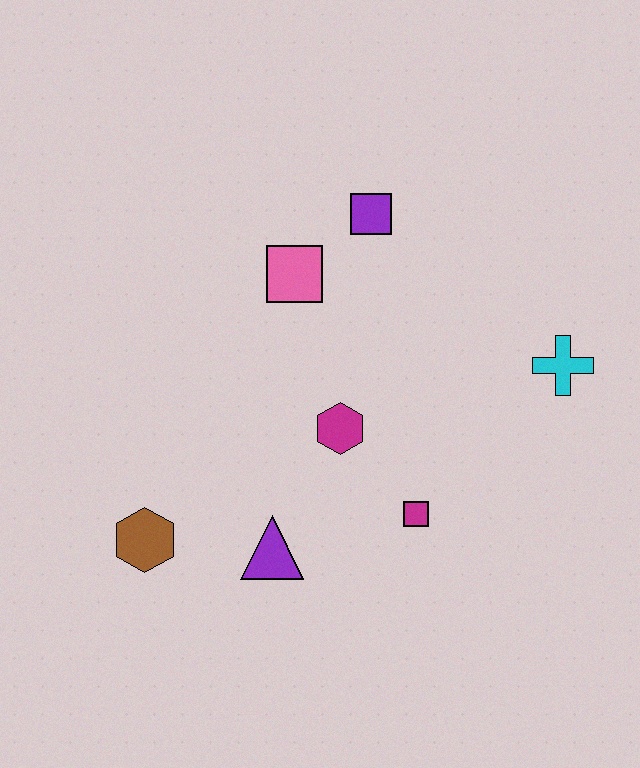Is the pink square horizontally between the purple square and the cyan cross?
No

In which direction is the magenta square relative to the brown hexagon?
The magenta square is to the right of the brown hexagon.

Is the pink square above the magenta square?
Yes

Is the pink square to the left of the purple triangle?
No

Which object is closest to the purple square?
The pink square is closest to the purple square.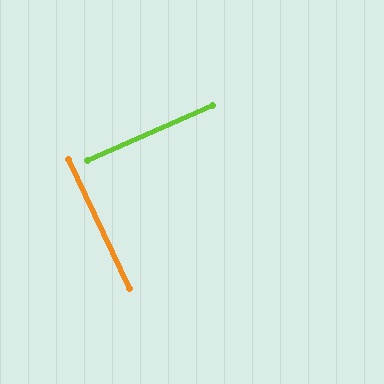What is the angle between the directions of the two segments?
Approximately 89 degrees.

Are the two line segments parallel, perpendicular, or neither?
Perpendicular — they meet at approximately 89°.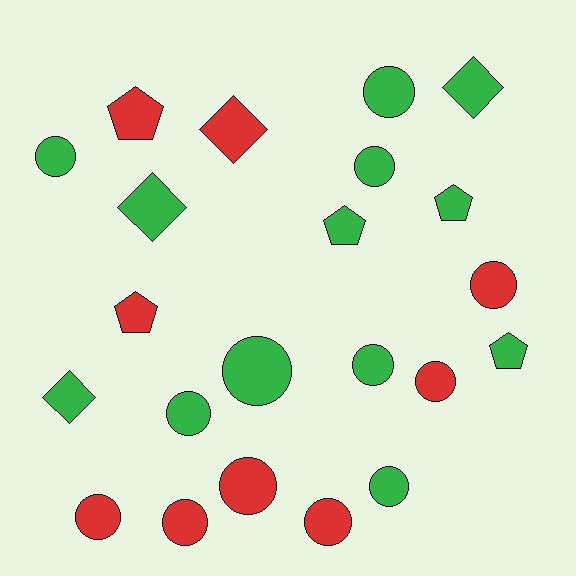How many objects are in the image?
There are 22 objects.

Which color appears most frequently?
Green, with 13 objects.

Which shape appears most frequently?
Circle, with 13 objects.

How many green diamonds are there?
There are 3 green diamonds.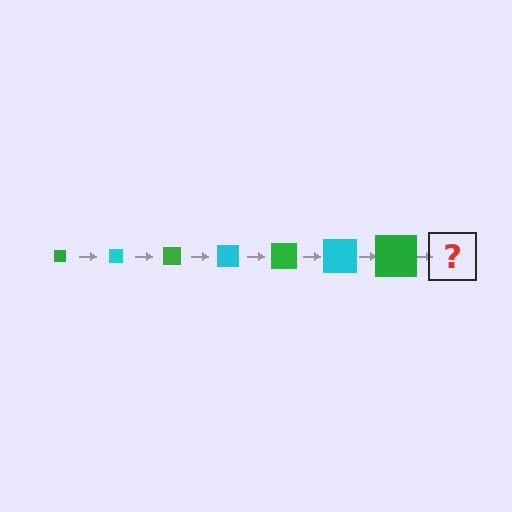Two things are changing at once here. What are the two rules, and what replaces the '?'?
The two rules are that the square grows larger each step and the color cycles through green and cyan. The '?' should be a cyan square, larger than the previous one.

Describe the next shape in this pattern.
It should be a cyan square, larger than the previous one.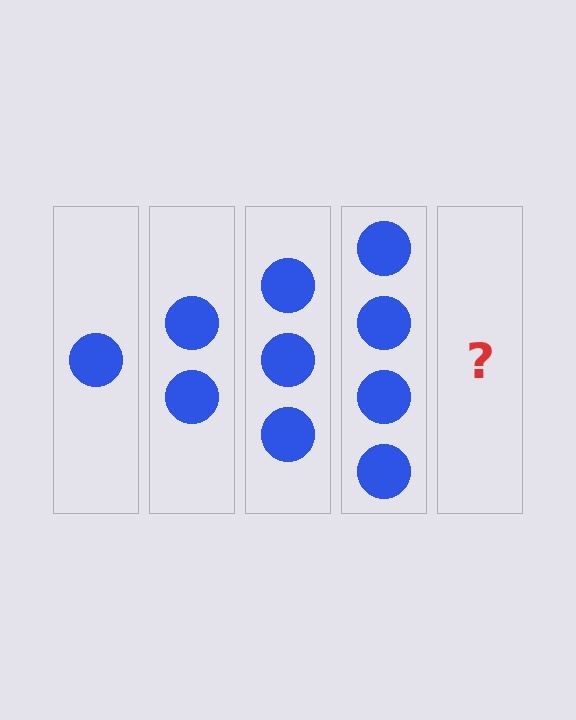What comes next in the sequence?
The next element should be 5 circles.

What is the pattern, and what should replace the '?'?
The pattern is that each step adds one more circle. The '?' should be 5 circles.